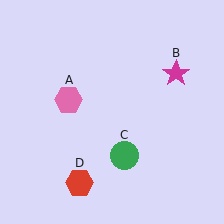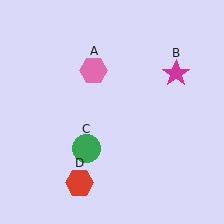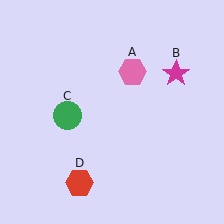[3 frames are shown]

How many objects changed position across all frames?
2 objects changed position: pink hexagon (object A), green circle (object C).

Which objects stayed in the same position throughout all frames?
Magenta star (object B) and red hexagon (object D) remained stationary.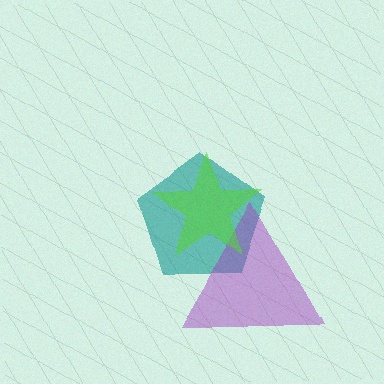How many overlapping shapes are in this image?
There are 3 overlapping shapes in the image.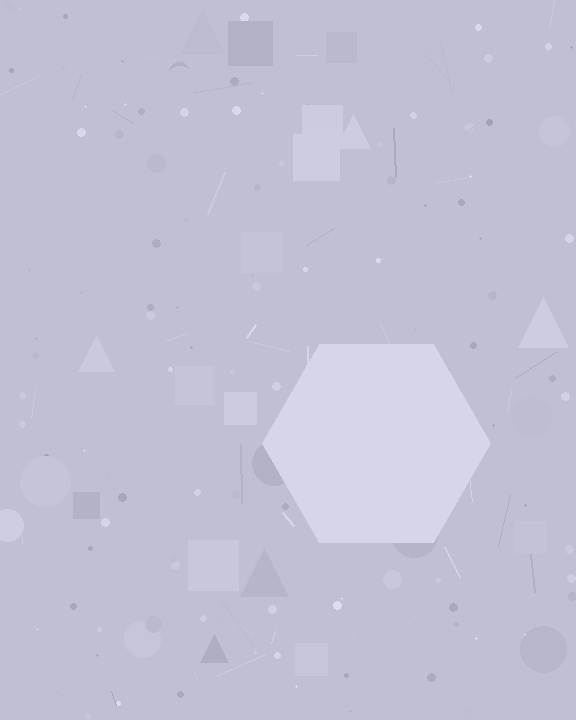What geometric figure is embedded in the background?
A hexagon is embedded in the background.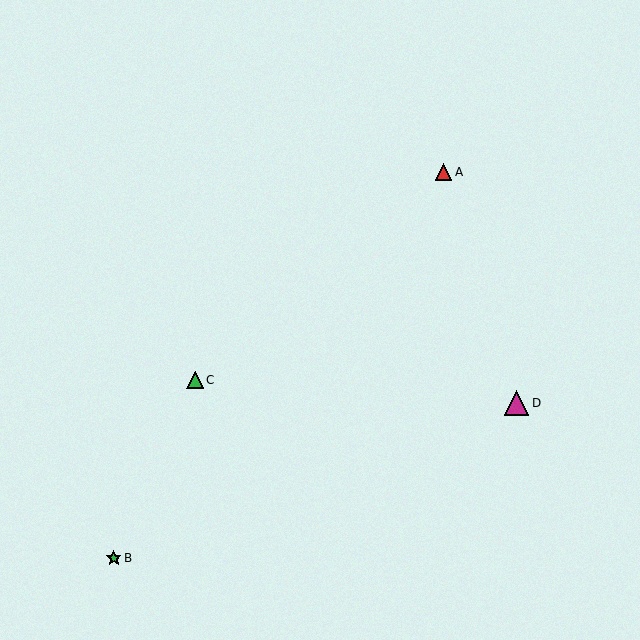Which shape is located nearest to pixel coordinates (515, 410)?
The magenta triangle (labeled D) at (517, 403) is nearest to that location.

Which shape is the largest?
The magenta triangle (labeled D) is the largest.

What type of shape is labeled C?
Shape C is a green triangle.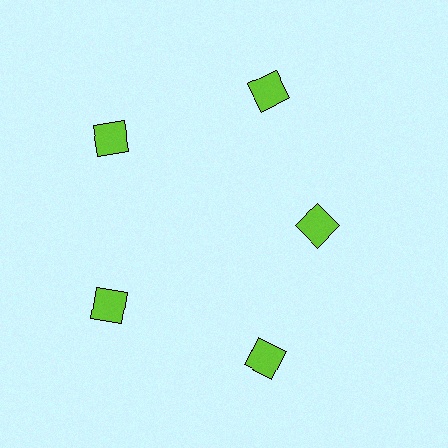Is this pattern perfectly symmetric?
No. The 5 lime squares are arranged in a ring, but one element near the 3 o'clock position is pulled inward toward the center, breaking the 5-fold rotational symmetry.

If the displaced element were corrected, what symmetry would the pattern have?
It would have 5-fold rotational symmetry — the pattern would map onto itself every 72 degrees.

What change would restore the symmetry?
The symmetry would be restored by moving it outward, back onto the ring so that all 5 squares sit at equal angles and equal distance from the center.